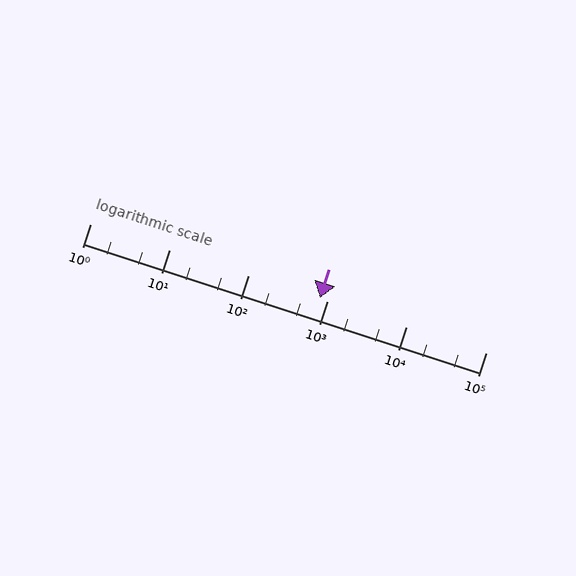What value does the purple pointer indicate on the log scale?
The pointer indicates approximately 800.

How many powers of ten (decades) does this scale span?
The scale spans 5 decades, from 1 to 100000.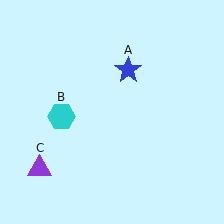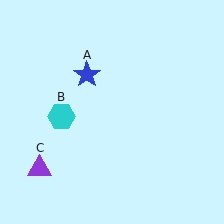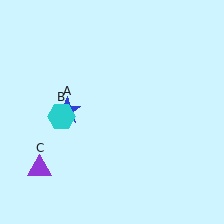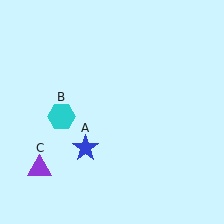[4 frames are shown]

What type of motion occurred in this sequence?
The blue star (object A) rotated counterclockwise around the center of the scene.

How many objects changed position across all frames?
1 object changed position: blue star (object A).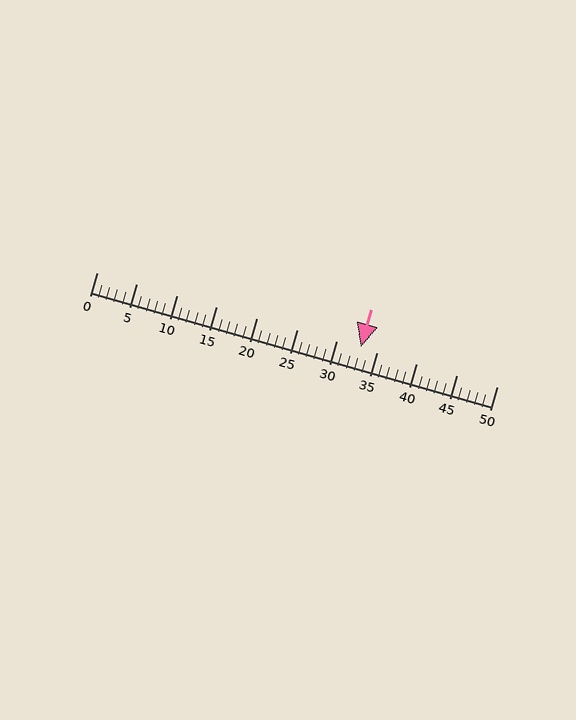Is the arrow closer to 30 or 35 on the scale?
The arrow is closer to 35.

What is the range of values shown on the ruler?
The ruler shows values from 0 to 50.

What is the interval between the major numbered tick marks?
The major tick marks are spaced 5 units apart.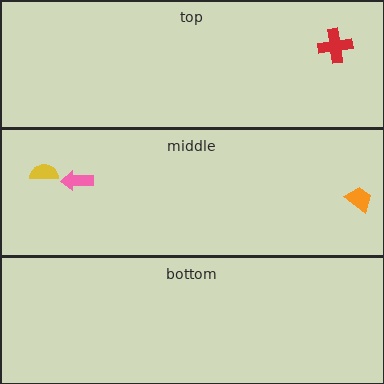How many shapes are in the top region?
1.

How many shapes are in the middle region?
3.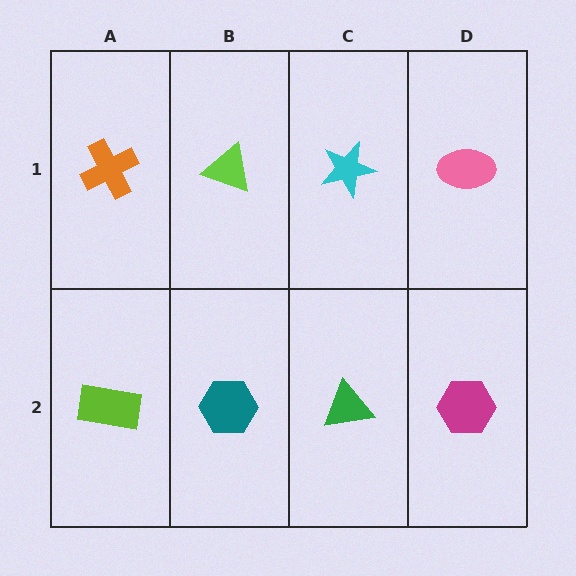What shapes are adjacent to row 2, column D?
A pink ellipse (row 1, column D), a green triangle (row 2, column C).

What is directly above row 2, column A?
An orange cross.